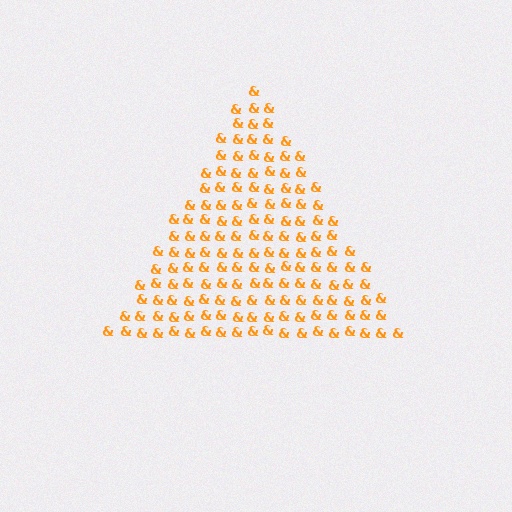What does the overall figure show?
The overall figure shows a triangle.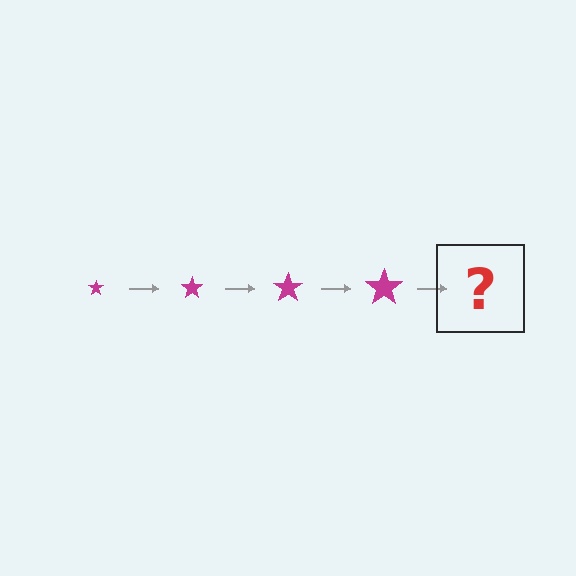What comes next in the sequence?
The next element should be a magenta star, larger than the previous one.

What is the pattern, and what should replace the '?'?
The pattern is that the star gets progressively larger each step. The '?' should be a magenta star, larger than the previous one.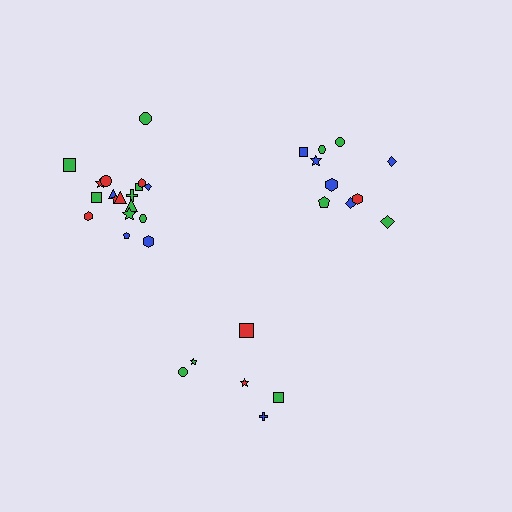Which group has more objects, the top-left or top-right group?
The top-left group.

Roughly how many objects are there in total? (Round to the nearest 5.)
Roughly 35 objects in total.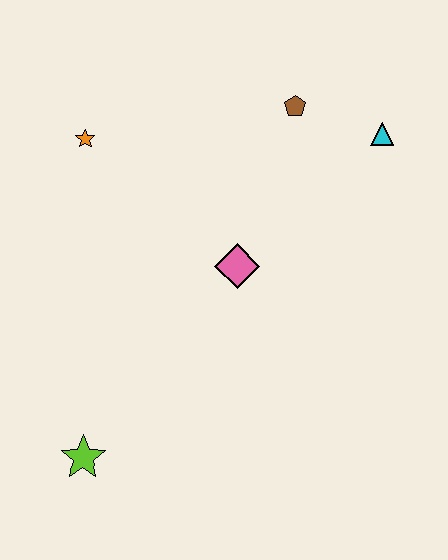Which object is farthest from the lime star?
The cyan triangle is farthest from the lime star.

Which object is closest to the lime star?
The pink diamond is closest to the lime star.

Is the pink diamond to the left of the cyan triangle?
Yes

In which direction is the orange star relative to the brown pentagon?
The orange star is to the left of the brown pentagon.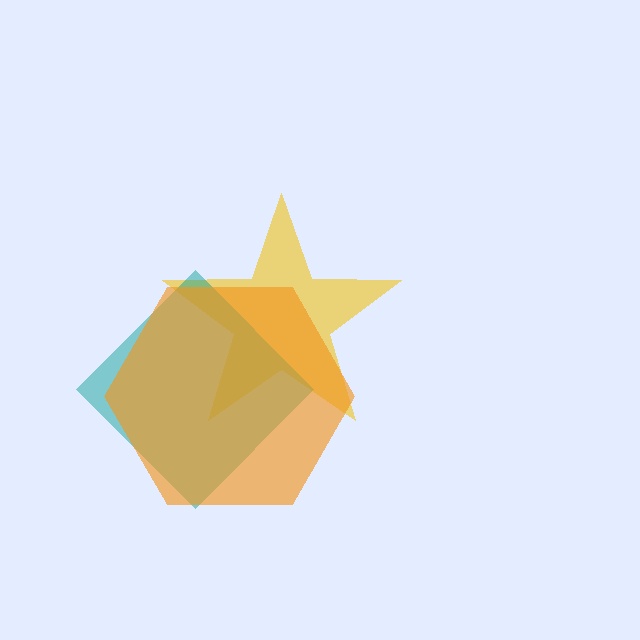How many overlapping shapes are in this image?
There are 3 overlapping shapes in the image.